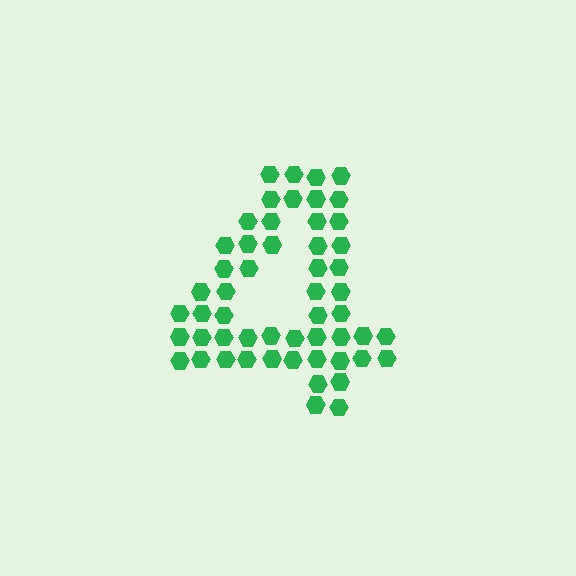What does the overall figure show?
The overall figure shows the digit 4.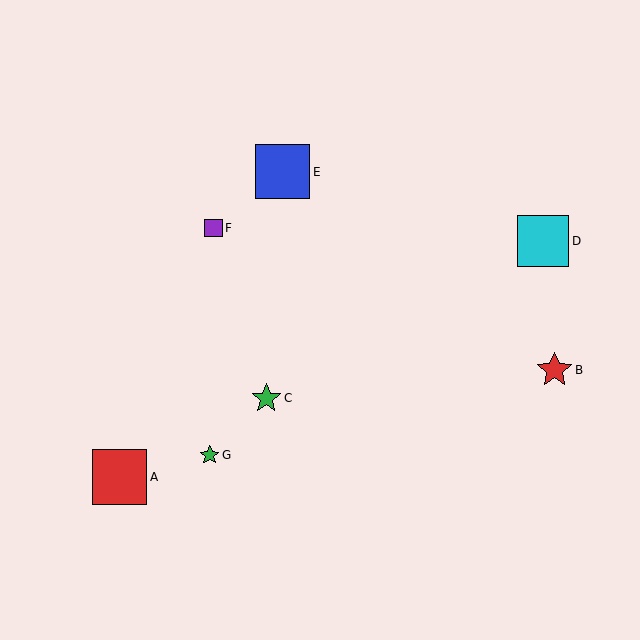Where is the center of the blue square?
The center of the blue square is at (283, 172).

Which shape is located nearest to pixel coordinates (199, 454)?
The green star (labeled G) at (210, 455) is nearest to that location.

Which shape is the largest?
The red square (labeled A) is the largest.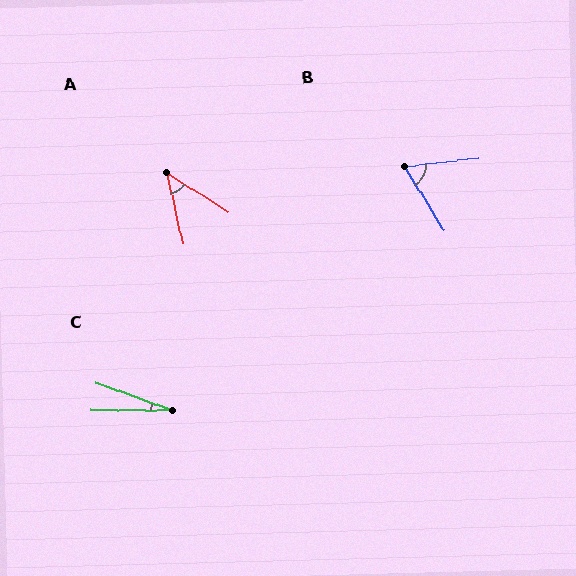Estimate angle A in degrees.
Approximately 45 degrees.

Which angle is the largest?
B, at approximately 64 degrees.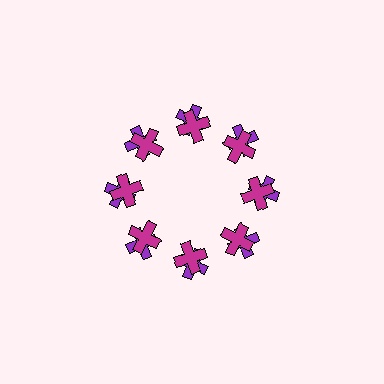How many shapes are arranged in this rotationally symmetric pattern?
There are 16 shapes, arranged in 8 groups of 2.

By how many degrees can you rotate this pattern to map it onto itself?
The pattern maps onto itself every 45 degrees of rotation.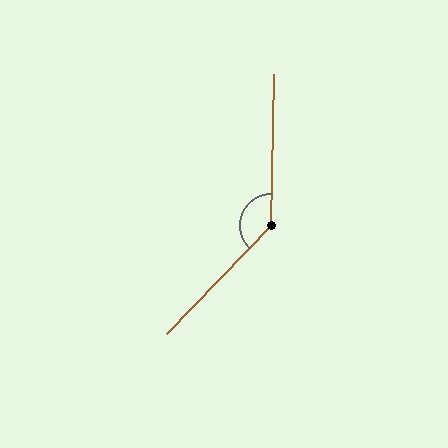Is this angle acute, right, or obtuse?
It is obtuse.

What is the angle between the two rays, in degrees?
Approximately 138 degrees.